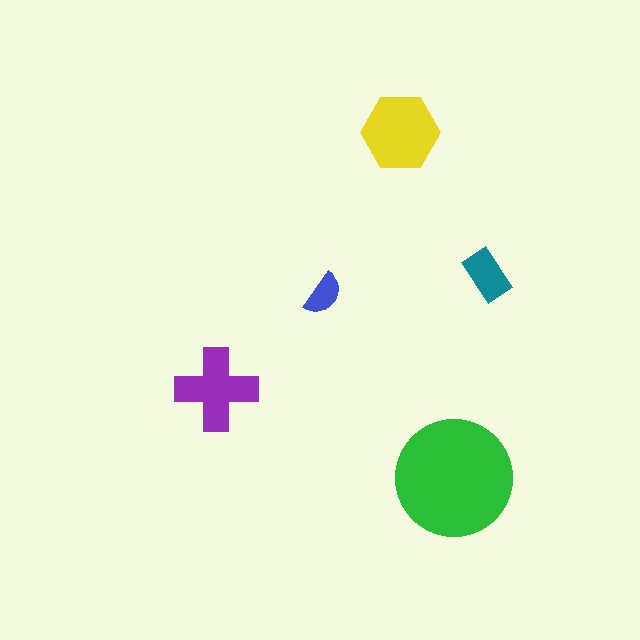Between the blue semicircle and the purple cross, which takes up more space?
The purple cross.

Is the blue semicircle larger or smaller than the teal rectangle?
Smaller.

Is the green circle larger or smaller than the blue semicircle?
Larger.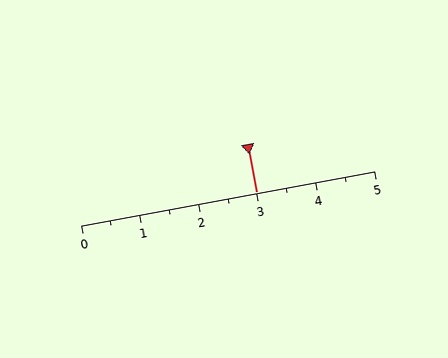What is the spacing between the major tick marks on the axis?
The major ticks are spaced 1 apart.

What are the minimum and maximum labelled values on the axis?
The axis runs from 0 to 5.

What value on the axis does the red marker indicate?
The marker indicates approximately 3.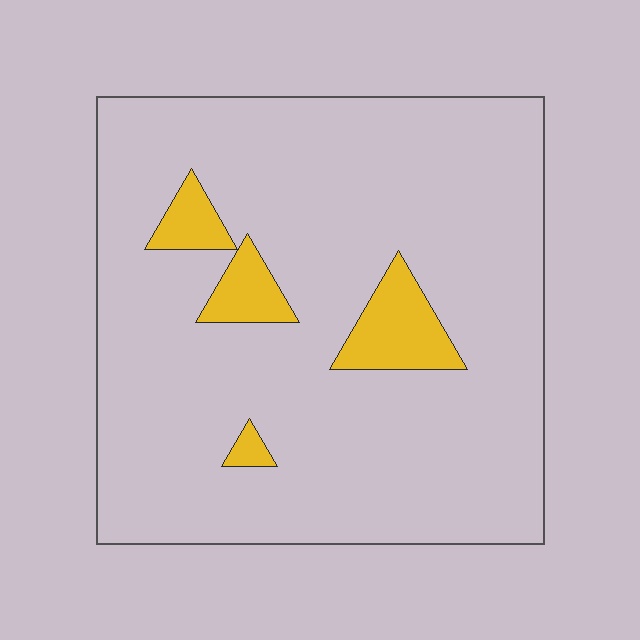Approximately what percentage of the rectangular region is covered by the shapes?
Approximately 10%.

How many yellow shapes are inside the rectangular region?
4.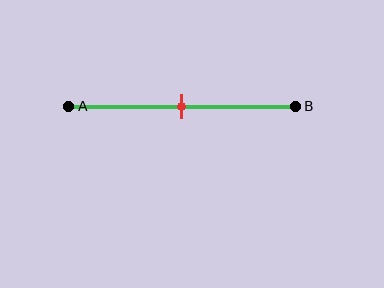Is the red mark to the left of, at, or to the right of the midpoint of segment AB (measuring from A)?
The red mark is approximately at the midpoint of segment AB.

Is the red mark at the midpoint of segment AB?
Yes, the mark is approximately at the midpoint.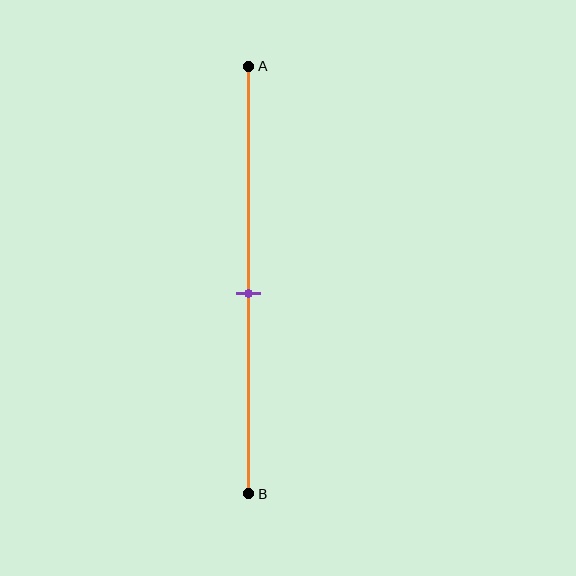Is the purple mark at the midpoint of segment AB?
No, the mark is at about 55% from A, not at the 50% midpoint.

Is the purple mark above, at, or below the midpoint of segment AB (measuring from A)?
The purple mark is below the midpoint of segment AB.